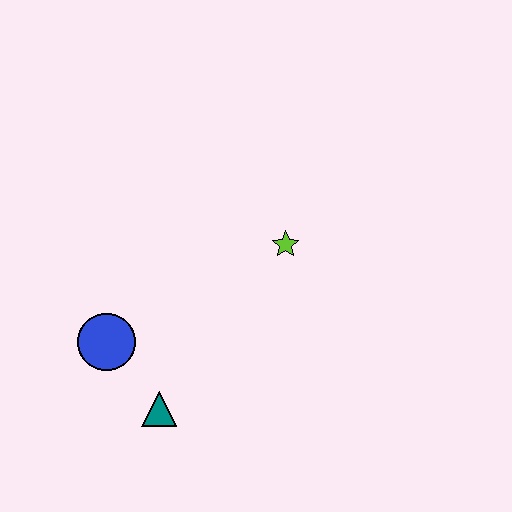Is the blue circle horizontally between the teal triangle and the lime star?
No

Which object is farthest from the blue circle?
The lime star is farthest from the blue circle.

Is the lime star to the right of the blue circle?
Yes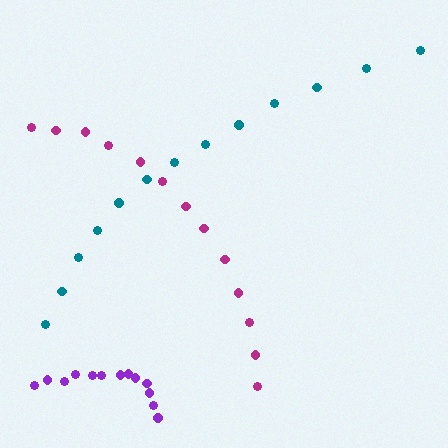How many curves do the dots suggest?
There are 3 distinct paths.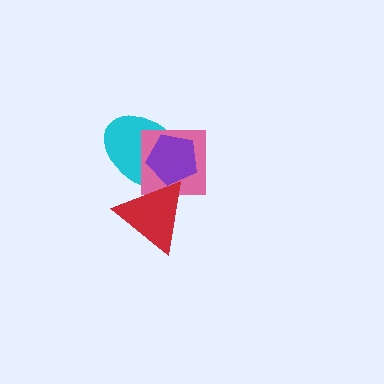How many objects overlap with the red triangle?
3 objects overlap with the red triangle.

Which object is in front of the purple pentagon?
The red triangle is in front of the purple pentagon.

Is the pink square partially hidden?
Yes, it is partially covered by another shape.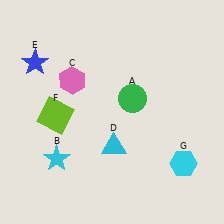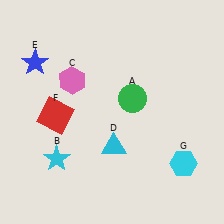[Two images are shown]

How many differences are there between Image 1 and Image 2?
There is 1 difference between the two images.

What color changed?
The square (F) changed from lime in Image 1 to red in Image 2.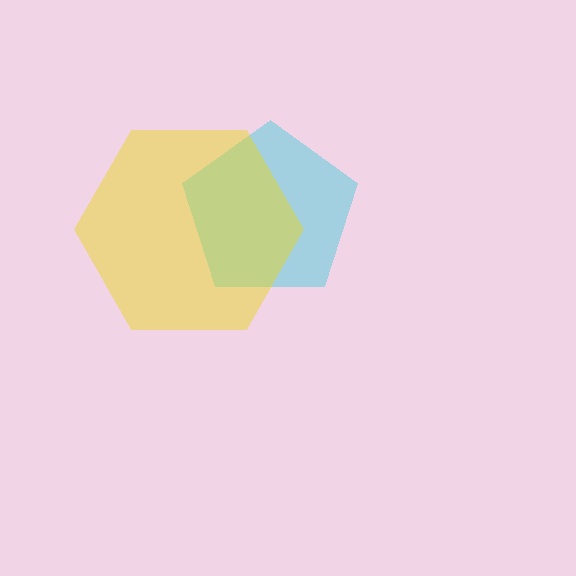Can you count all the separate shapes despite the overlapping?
Yes, there are 2 separate shapes.